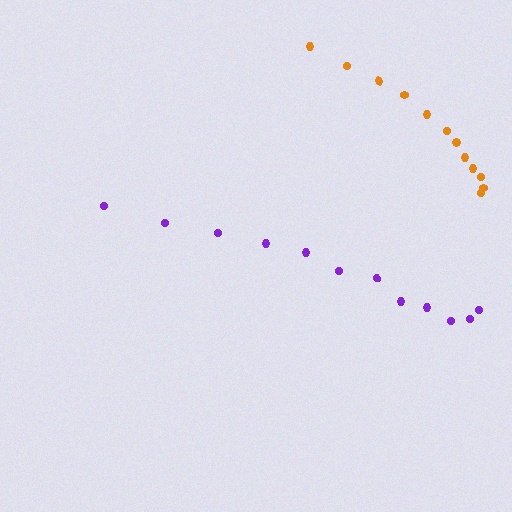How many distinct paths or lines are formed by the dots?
There are 2 distinct paths.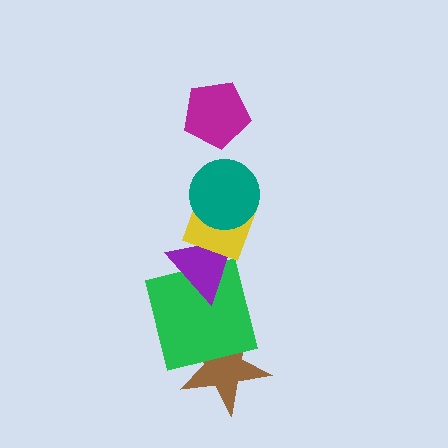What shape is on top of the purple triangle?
The yellow diamond is on top of the purple triangle.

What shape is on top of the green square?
The purple triangle is on top of the green square.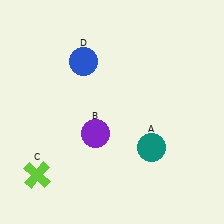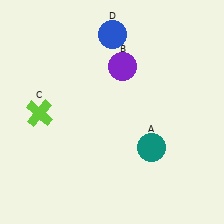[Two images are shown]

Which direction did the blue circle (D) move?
The blue circle (D) moved right.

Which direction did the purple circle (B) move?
The purple circle (B) moved up.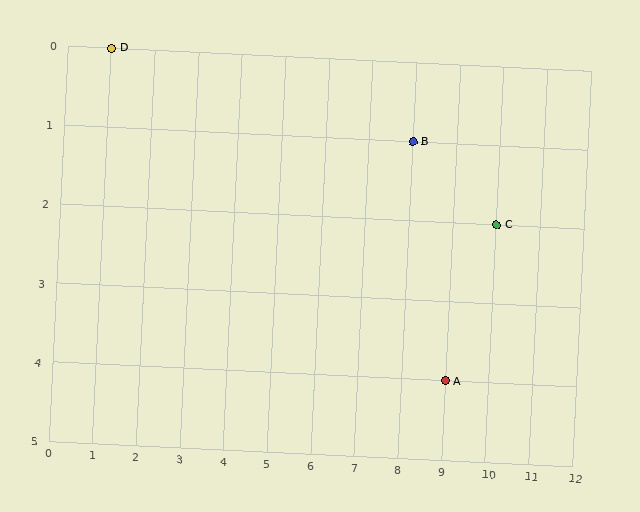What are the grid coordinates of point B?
Point B is at grid coordinates (8, 1).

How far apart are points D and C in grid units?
Points D and C are 9 columns and 2 rows apart (about 9.2 grid units diagonally).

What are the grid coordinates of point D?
Point D is at grid coordinates (1, 0).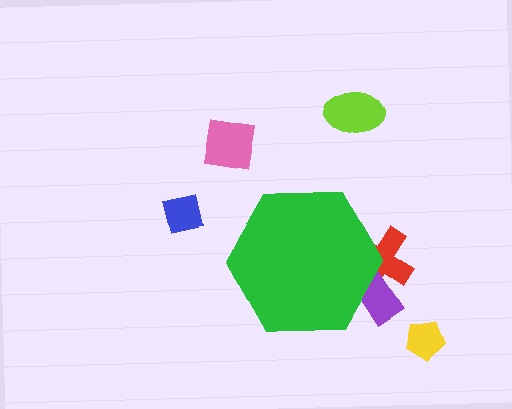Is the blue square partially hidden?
No, the blue square is fully visible.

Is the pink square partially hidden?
No, the pink square is fully visible.